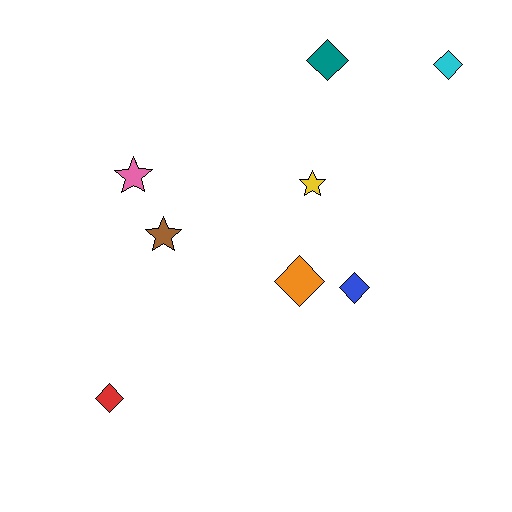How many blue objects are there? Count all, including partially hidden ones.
There is 1 blue object.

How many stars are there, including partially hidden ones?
There are 3 stars.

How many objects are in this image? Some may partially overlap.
There are 8 objects.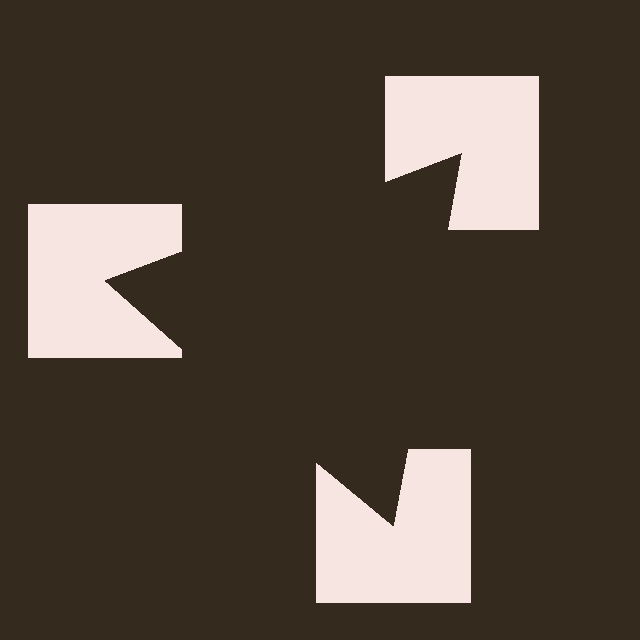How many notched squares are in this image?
There are 3 — one at each vertex of the illusory triangle.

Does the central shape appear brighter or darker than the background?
It typically appears slightly darker than the background, even though no actual brightness change is drawn.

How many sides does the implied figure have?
3 sides.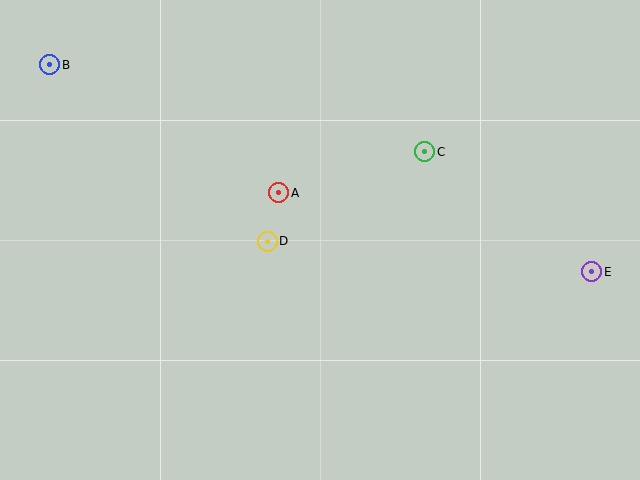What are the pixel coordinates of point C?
Point C is at (425, 152).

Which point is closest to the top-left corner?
Point B is closest to the top-left corner.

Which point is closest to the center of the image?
Point D at (267, 241) is closest to the center.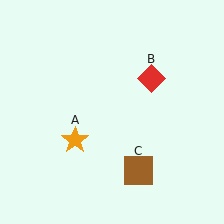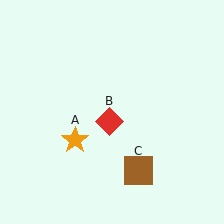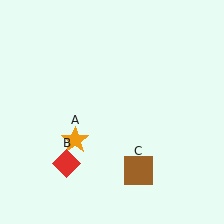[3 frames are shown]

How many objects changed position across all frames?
1 object changed position: red diamond (object B).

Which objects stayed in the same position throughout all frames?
Orange star (object A) and brown square (object C) remained stationary.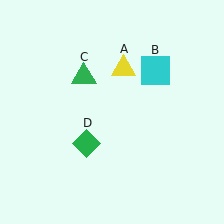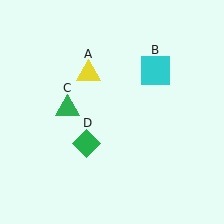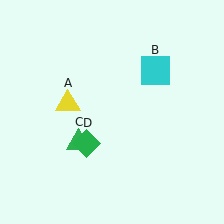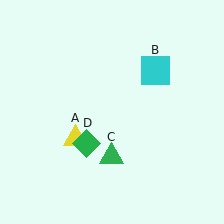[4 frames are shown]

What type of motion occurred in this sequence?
The yellow triangle (object A), green triangle (object C) rotated counterclockwise around the center of the scene.